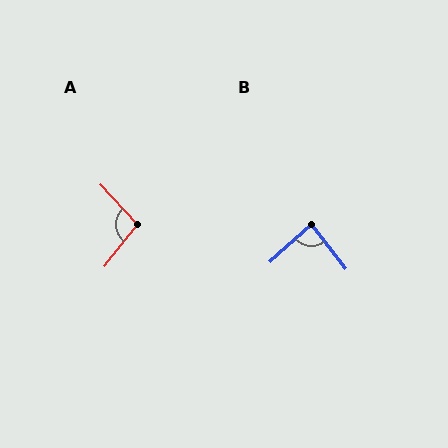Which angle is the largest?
A, at approximately 99 degrees.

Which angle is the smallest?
B, at approximately 85 degrees.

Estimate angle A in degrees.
Approximately 99 degrees.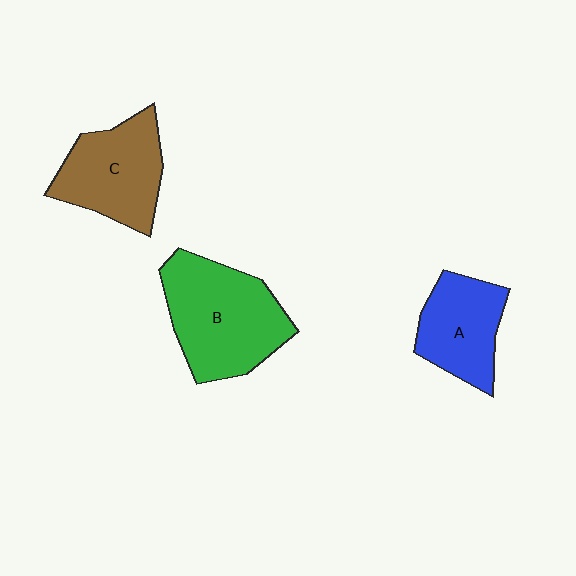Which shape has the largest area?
Shape B (green).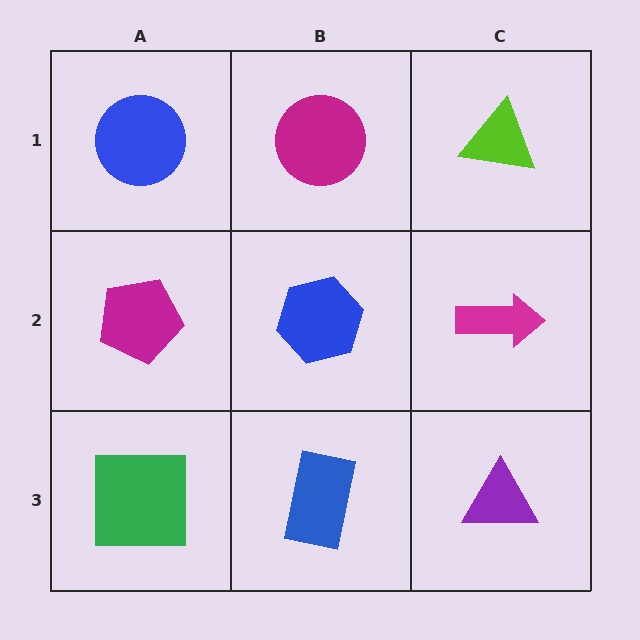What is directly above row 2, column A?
A blue circle.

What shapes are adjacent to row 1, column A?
A magenta pentagon (row 2, column A), a magenta circle (row 1, column B).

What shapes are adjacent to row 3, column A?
A magenta pentagon (row 2, column A), a blue rectangle (row 3, column B).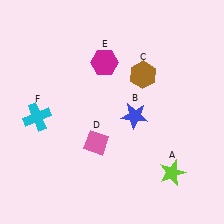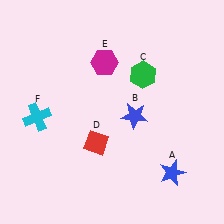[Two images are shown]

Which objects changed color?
A changed from lime to blue. C changed from brown to green. D changed from pink to red.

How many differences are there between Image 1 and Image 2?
There are 3 differences between the two images.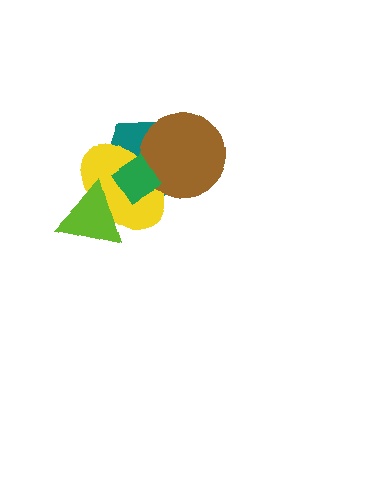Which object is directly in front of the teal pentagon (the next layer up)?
The yellow ellipse is directly in front of the teal pentagon.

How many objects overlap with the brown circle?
3 objects overlap with the brown circle.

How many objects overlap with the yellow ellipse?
4 objects overlap with the yellow ellipse.